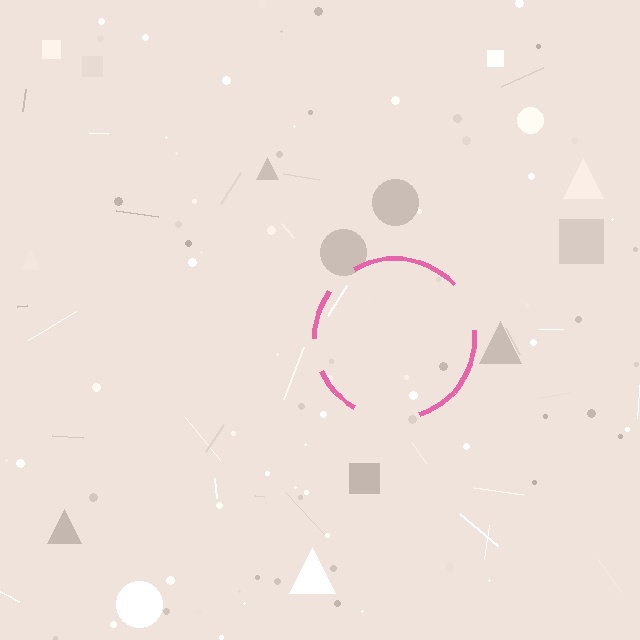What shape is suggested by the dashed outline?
The dashed outline suggests a circle.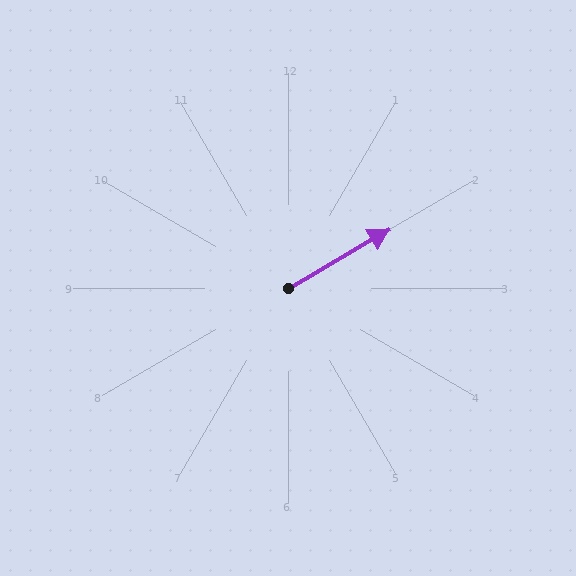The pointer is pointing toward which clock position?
Roughly 2 o'clock.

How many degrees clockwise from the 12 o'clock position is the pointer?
Approximately 60 degrees.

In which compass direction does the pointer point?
Northeast.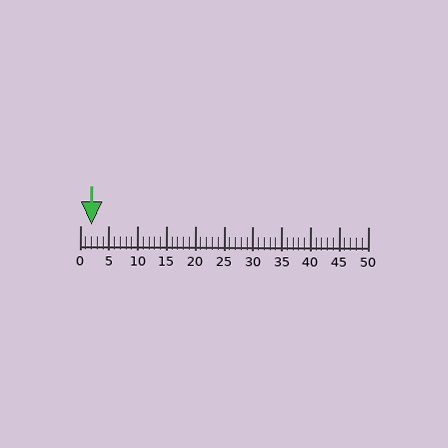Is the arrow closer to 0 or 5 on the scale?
The arrow is closer to 0.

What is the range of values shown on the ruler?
The ruler shows values from 0 to 50.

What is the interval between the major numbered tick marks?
The major tick marks are spaced 5 units apart.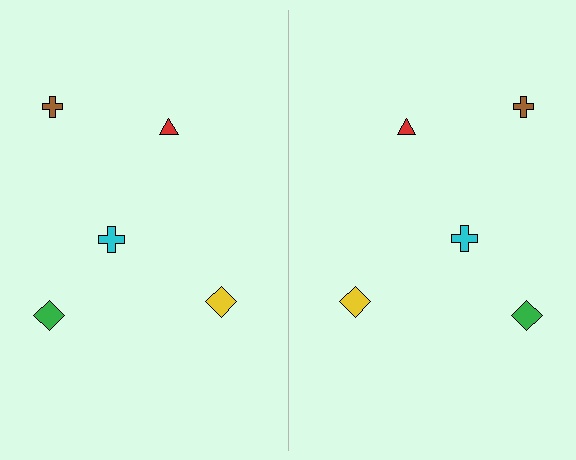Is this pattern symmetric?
Yes, this pattern has bilateral (reflection) symmetry.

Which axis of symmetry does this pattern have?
The pattern has a vertical axis of symmetry running through the center of the image.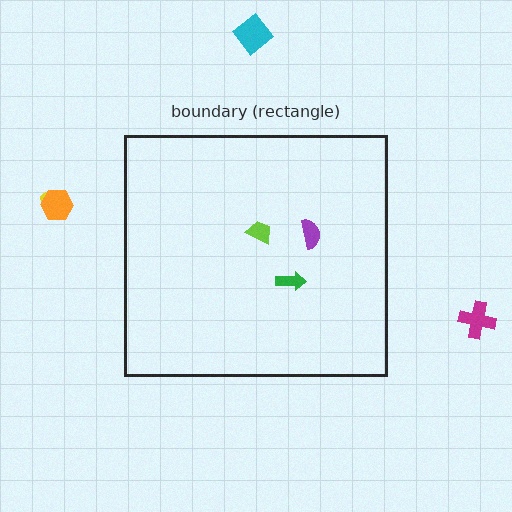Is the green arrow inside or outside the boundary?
Inside.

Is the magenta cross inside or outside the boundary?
Outside.